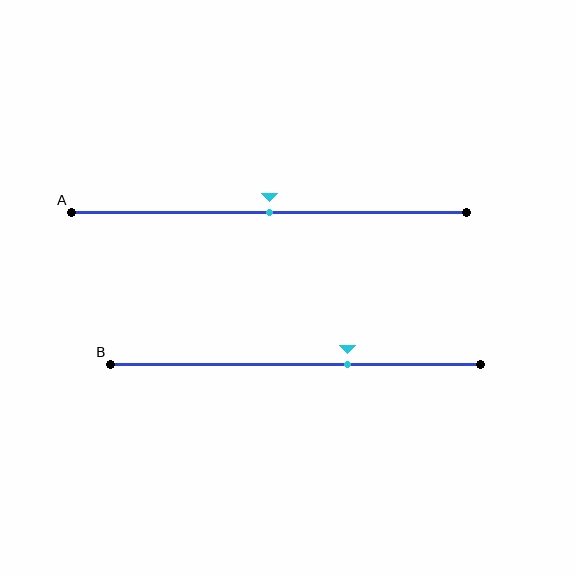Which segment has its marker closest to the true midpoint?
Segment A has its marker closest to the true midpoint.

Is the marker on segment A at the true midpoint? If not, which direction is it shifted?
Yes, the marker on segment A is at the true midpoint.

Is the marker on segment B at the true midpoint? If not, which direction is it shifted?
No, the marker on segment B is shifted to the right by about 14% of the segment length.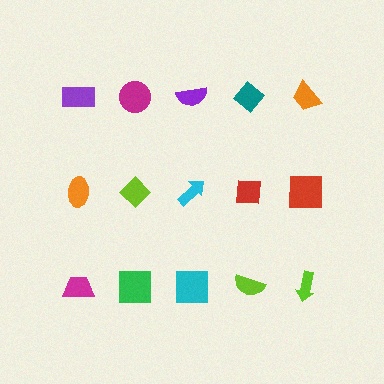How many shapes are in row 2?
5 shapes.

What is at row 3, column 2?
A green square.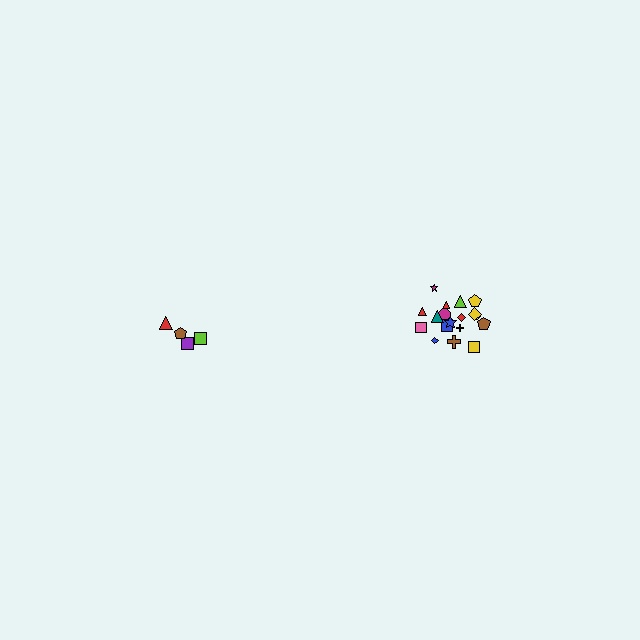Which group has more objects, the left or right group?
The right group.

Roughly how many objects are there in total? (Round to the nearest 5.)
Roughly 20 objects in total.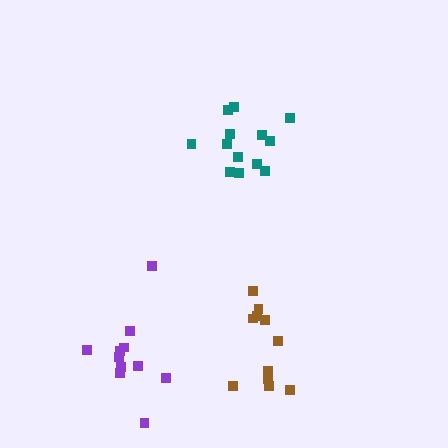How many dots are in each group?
Group 1: 11 dots, Group 2: 11 dots, Group 3: 13 dots (35 total).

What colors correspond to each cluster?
The clusters are colored: brown, purple, teal.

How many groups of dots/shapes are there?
There are 3 groups.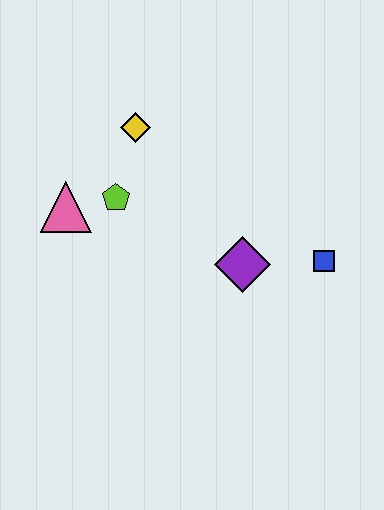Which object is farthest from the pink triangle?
The blue square is farthest from the pink triangle.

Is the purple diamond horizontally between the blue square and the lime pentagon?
Yes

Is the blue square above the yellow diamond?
No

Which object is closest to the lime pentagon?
The pink triangle is closest to the lime pentagon.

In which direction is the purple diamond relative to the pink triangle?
The purple diamond is to the right of the pink triangle.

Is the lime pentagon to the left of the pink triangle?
No